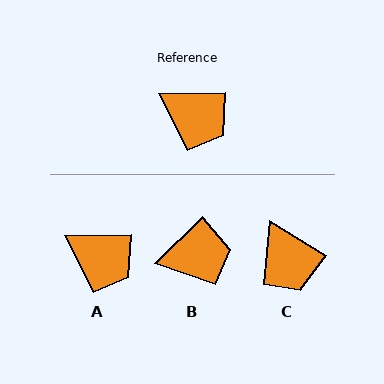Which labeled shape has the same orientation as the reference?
A.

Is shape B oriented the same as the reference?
No, it is off by about 44 degrees.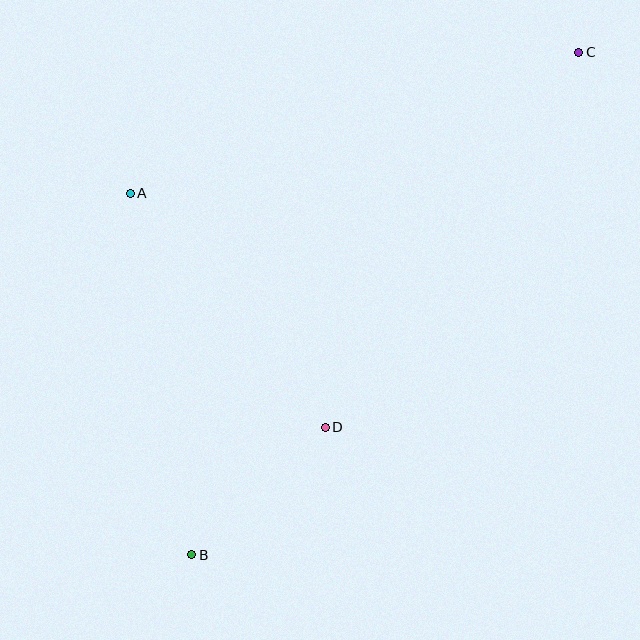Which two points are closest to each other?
Points B and D are closest to each other.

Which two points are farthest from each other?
Points B and C are farthest from each other.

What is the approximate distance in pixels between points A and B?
The distance between A and B is approximately 367 pixels.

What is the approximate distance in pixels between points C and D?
The distance between C and D is approximately 453 pixels.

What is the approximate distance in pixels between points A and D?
The distance between A and D is approximately 305 pixels.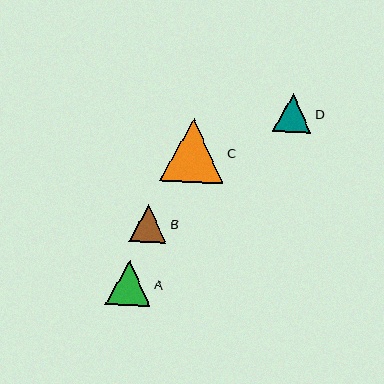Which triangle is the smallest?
Triangle B is the smallest with a size of approximately 38 pixels.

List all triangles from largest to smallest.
From largest to smallest: C, A, D, B.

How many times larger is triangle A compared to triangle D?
Triangle A is approximately 1.2 times the size of triangle D.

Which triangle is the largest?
Triangle C is the largest with a size of approximately 64 pixels.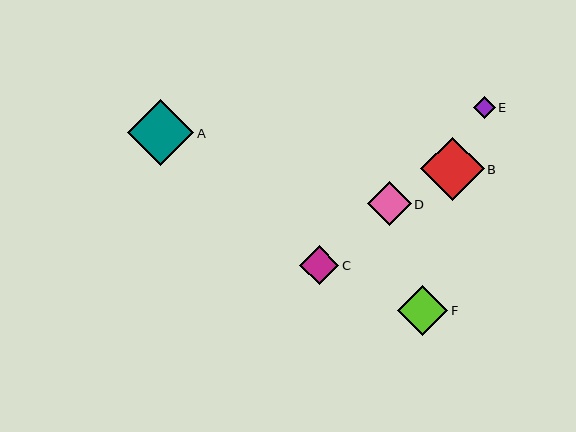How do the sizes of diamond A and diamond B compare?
Diamond A and diamond B are approximately the same size.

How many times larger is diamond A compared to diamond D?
Diamond A is approximately 1.5 times the size of diamond D.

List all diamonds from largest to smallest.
From largest to smallest: A, B, F, D, C, E.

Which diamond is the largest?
Diamond A is the largest with a size of approximately 66 pixels.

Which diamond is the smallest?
Diamond E is the smallest with a size of approximately 22 pixels.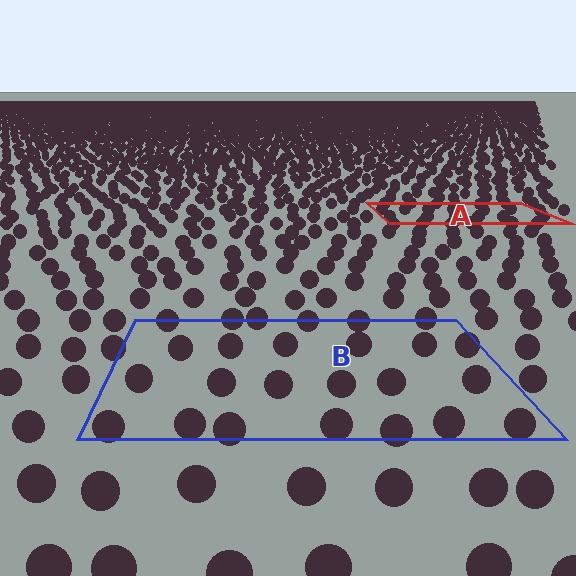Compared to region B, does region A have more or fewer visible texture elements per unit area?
Region A has more texture elements per unit area — they are packed more densely because it is farther away.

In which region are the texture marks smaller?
The texture marks are smaller in region A, because it is farther away.